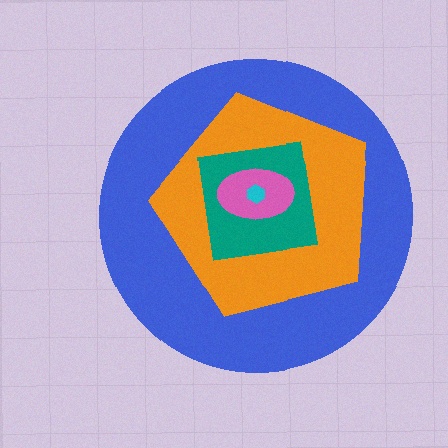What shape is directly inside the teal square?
The pink ellipse.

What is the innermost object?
The cyan hexagon.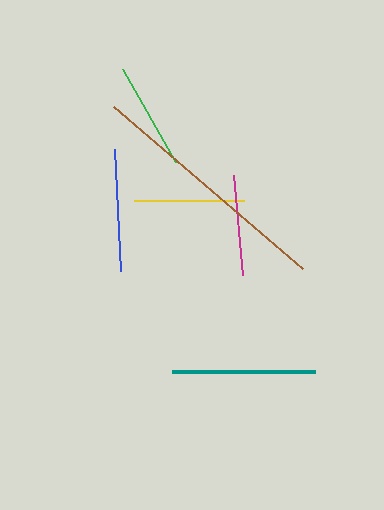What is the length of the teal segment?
The teal segment is approximately 143 pixels long.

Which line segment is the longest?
The brown line is the longest at approximately 249 pixels.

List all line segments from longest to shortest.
From longest to shortest: brown, teal, blue, yellow, green, magenta.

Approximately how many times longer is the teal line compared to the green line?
The teal line is approximately 1.3 times the length of the green line.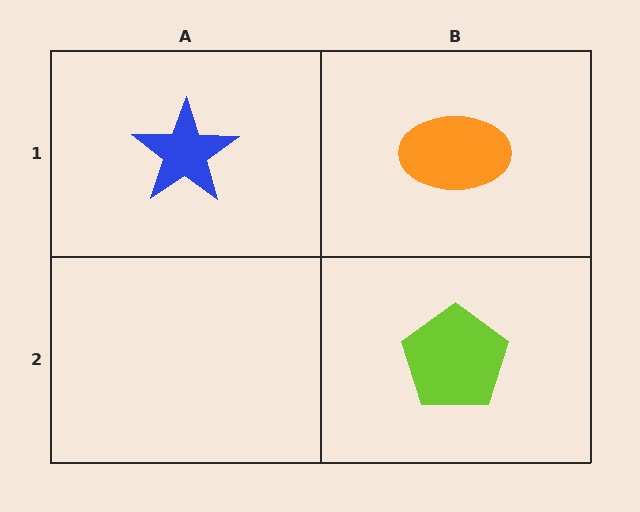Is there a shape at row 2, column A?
No, that cell is empty.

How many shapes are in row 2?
1 shape.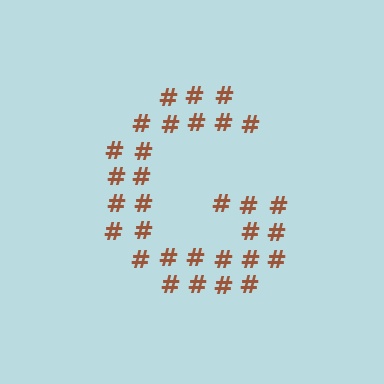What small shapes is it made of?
It is made of small hash symbols.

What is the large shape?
The large shape is the letter G.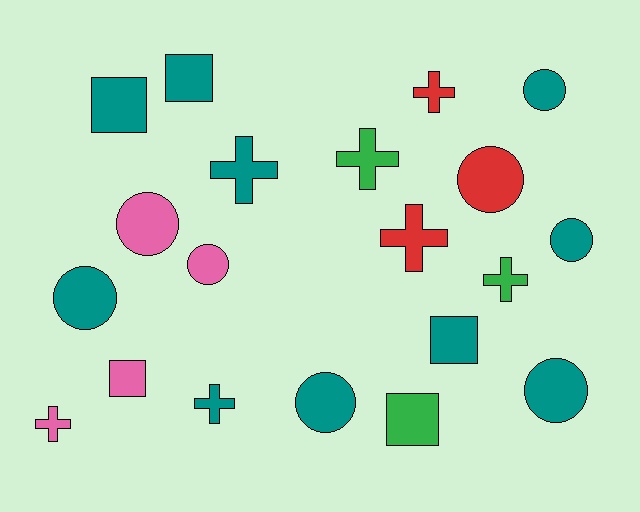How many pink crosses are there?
There is 1 pink cross.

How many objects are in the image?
There are 20 objects.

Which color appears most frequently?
Teal, with 10 objects.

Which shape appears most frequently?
Circle, with 8 objects.